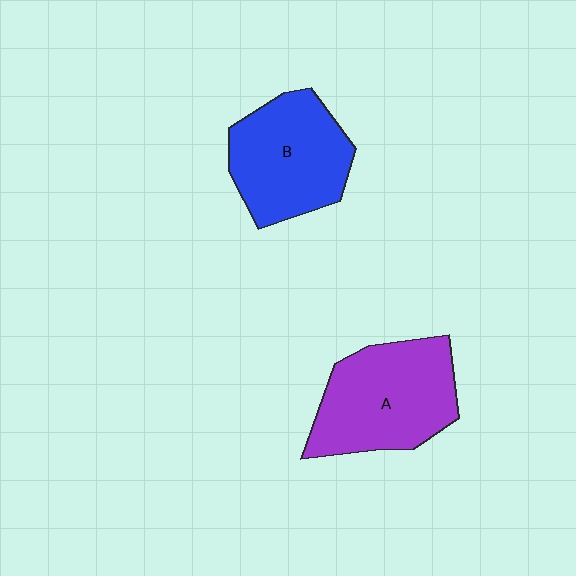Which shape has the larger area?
Shape A (purple).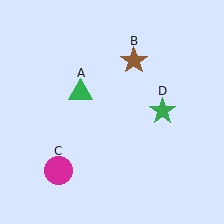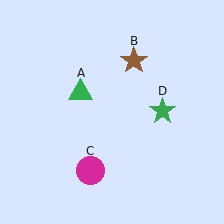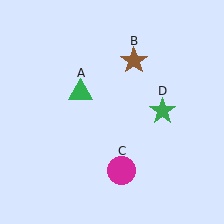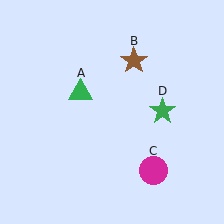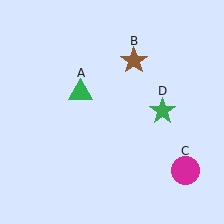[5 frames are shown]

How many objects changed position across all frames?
1 object changed position: magenta circle (object C).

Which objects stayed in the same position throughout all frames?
Green triangle (object A) and brown star (object B) and green star (object D) remained stationary.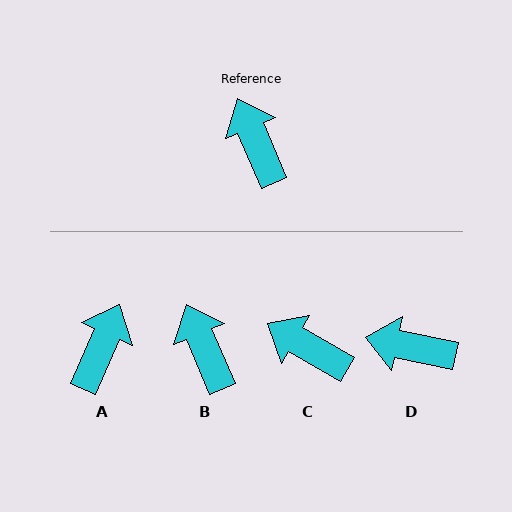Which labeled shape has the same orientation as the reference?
B.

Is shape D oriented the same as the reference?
No, it is off by about 55 degrees.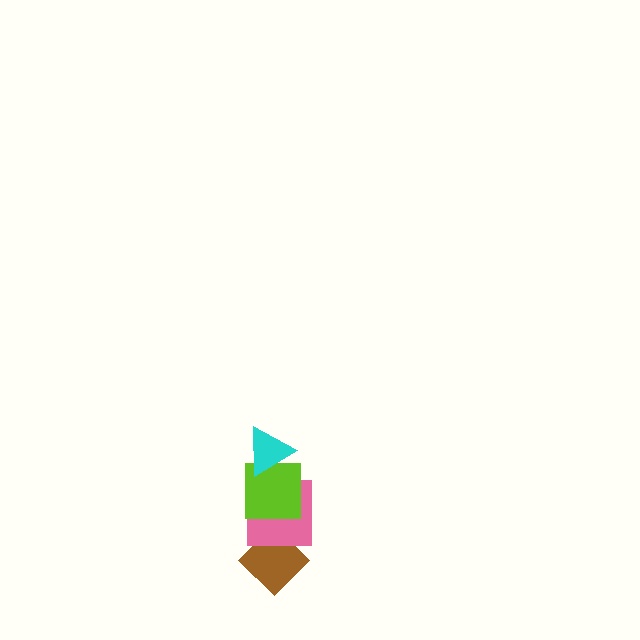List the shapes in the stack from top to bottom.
From top to bottom: the cyan triangle, the lime square, the pink square, the brown diamond.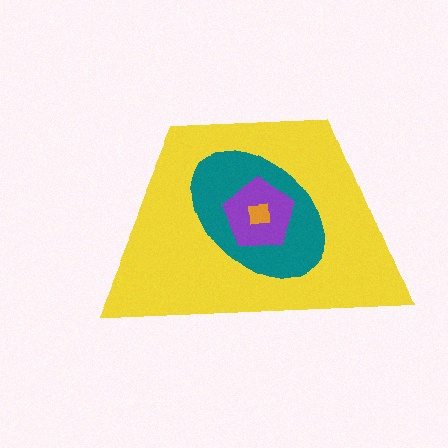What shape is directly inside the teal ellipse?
The purple pentagon.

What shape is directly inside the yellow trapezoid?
The teal ellipse.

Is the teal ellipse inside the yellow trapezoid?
Yes.